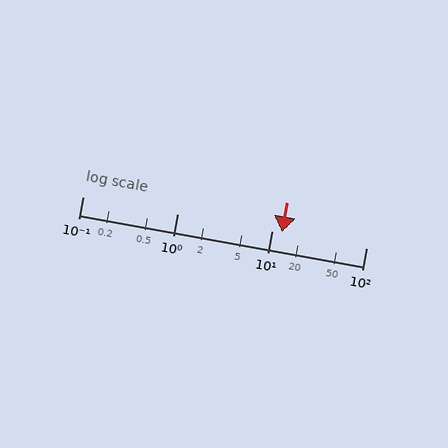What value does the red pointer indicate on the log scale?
The pointer indicates approximately 13.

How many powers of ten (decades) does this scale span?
The scale spans 3 decades, from 0.1 to 100.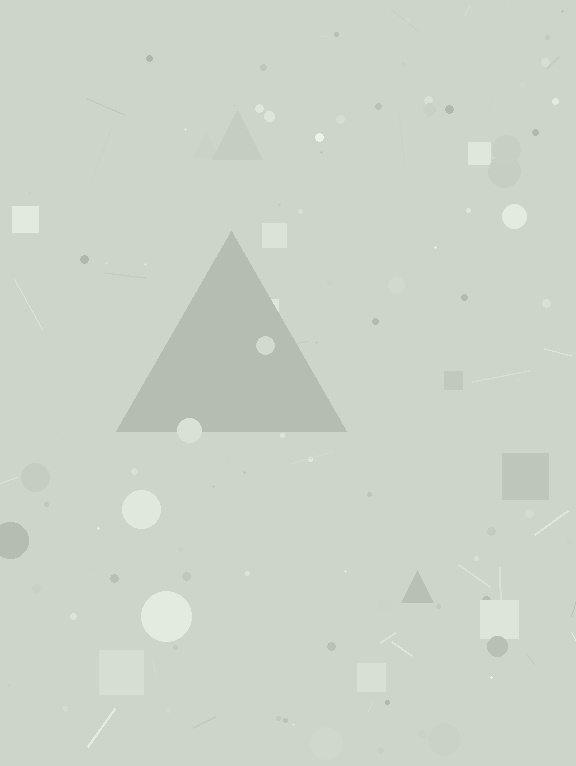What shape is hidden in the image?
A triangle is hidden in the image.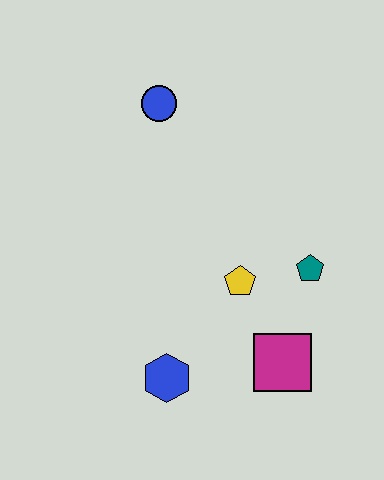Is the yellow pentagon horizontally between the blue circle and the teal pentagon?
Yes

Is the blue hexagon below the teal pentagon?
Yes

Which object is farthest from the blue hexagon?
The blue circle is farthest from the blue hexagon.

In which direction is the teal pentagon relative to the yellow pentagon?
The teal pentagon is to the right of the yellow pentagon.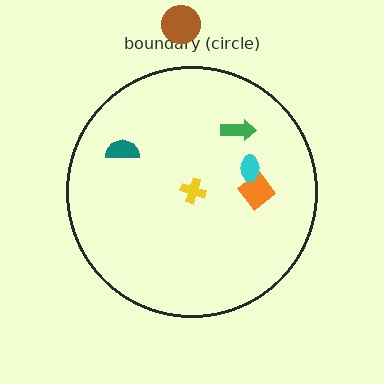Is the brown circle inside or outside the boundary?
Outside.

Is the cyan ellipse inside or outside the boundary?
Inside.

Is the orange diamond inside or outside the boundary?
Inside.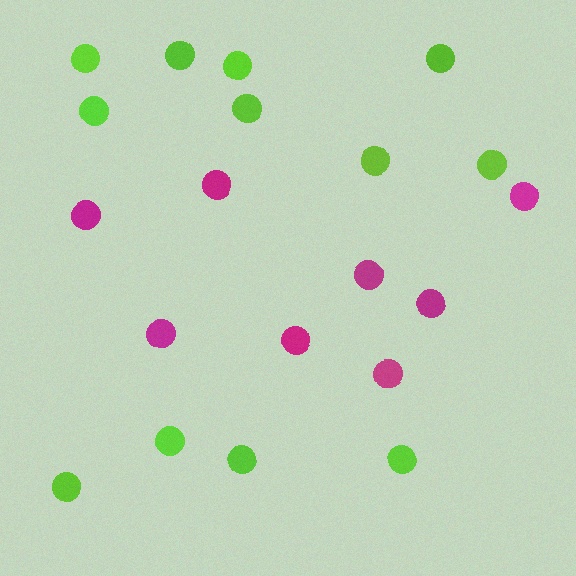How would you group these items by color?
There are 2 groups: one group of magenta circles (8) and one group of lime circles (12).